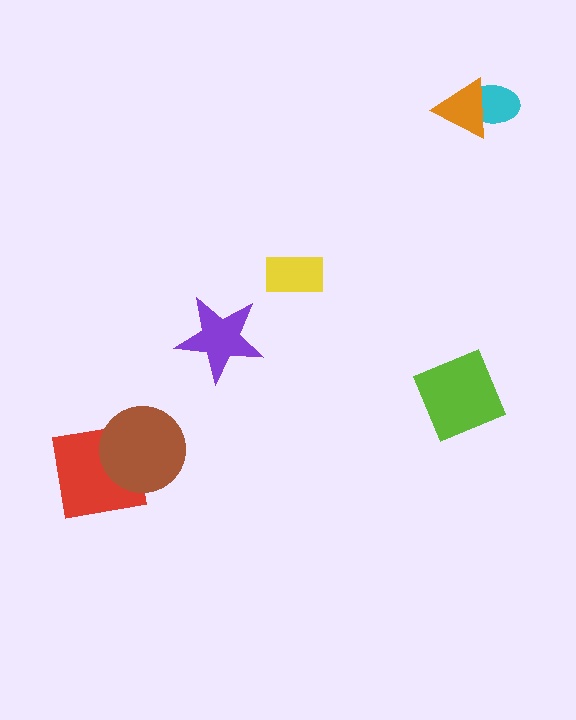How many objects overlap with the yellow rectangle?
0 objects overlap with the yellow rectangle.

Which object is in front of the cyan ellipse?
The orange triangle is in front of the cyan ellipse.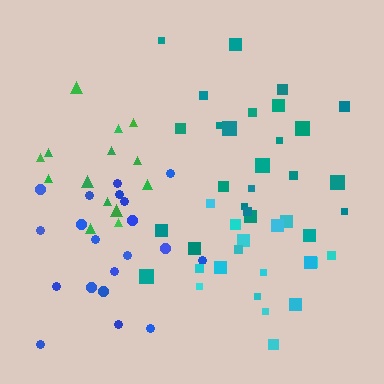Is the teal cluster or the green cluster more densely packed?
Green.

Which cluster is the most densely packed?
Green.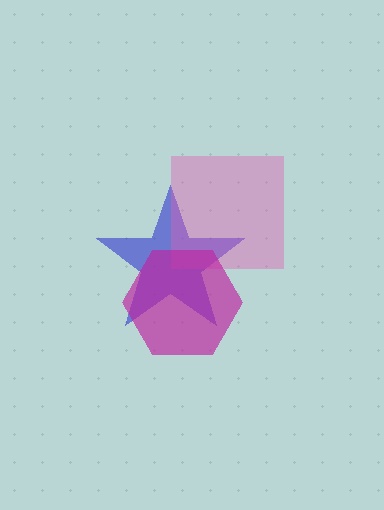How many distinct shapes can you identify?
There are 3 distinct shapes: a blue star, a pink square, a magenta hexagon.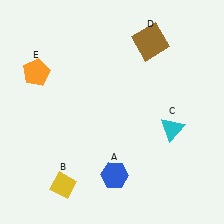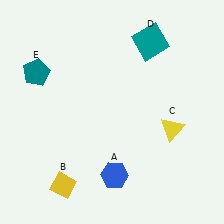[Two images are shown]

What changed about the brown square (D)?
In Image 1, D is brown. In Image 2, it changed to teal.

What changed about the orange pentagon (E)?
In Image 1, E is orange. In Image 2, it changed to teal.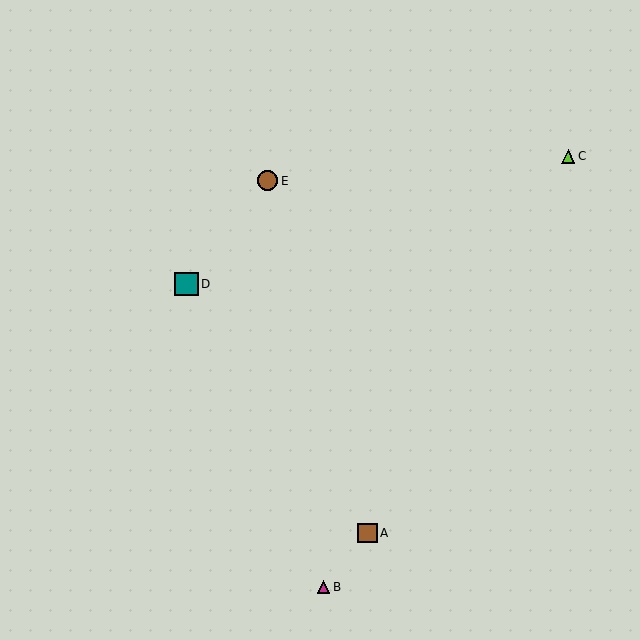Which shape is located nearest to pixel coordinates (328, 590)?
The magenta triangle (labeled B) at (323, 587) is nearest to that location.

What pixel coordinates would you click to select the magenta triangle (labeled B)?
Click at (323, 587) to select the magenta triangle B.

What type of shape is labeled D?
Shape D is a teal square.